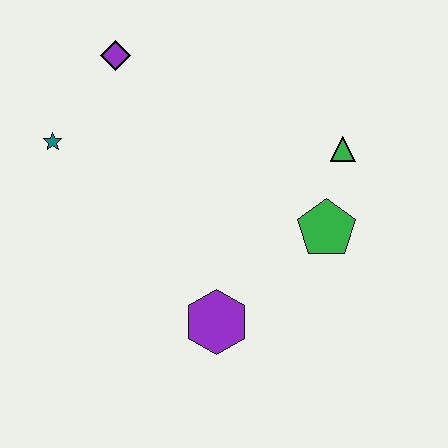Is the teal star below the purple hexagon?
No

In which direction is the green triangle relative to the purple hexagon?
The green triangle is above the purple hexagon.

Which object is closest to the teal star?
The purple diamond is closest to the teal star.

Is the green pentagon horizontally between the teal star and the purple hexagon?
No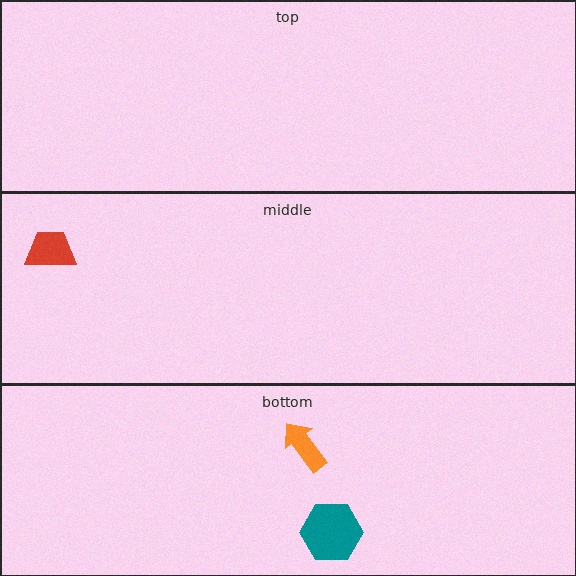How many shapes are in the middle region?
1.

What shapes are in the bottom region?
The orange arrow, the teal hexagon.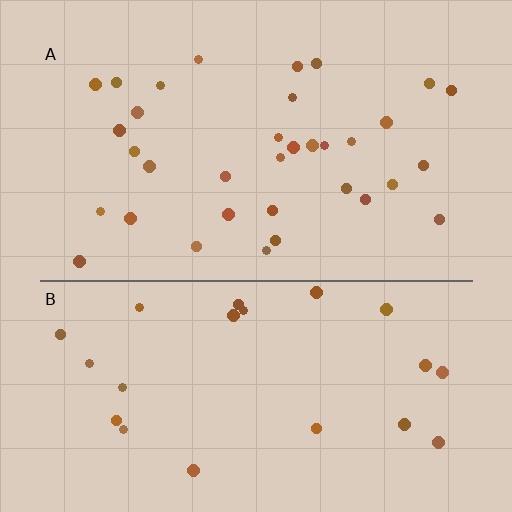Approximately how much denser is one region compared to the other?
Approximately 1.6× — region A over region B.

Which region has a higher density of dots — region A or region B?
A (the top).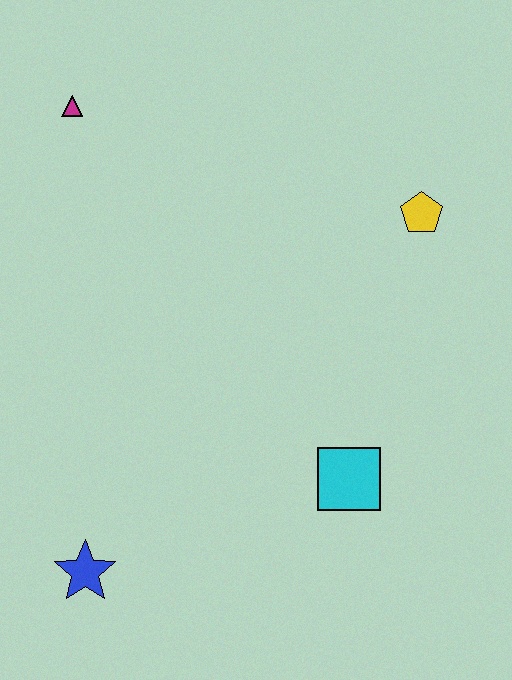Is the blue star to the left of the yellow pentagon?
Yes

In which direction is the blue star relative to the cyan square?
The blue star is to the left of the cyan square.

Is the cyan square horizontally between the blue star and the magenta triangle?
No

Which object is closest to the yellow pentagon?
The cyan square is closest to the yellow pentagon.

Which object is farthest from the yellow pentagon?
The blue star is farthest from the yellow pentagon.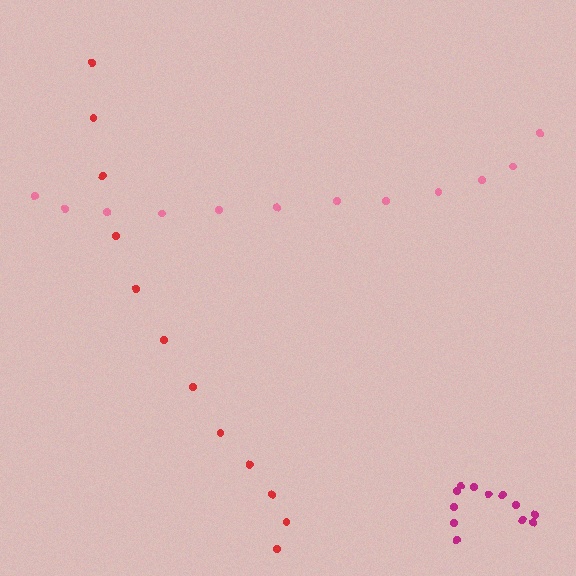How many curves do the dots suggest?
There are 3 distinct paths.